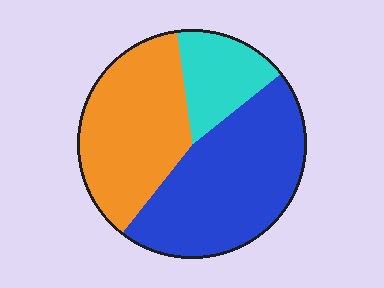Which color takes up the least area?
Cyan, at roughly 15%.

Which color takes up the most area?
Blue, at roughly 45%.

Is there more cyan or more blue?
Blue.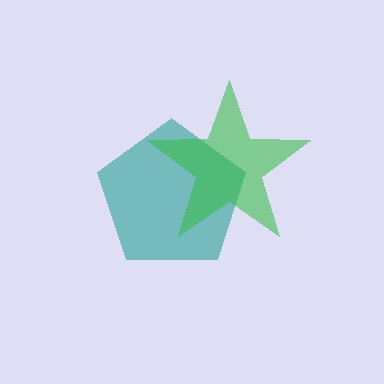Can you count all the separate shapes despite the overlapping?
Yes, there are 2 separate shapes.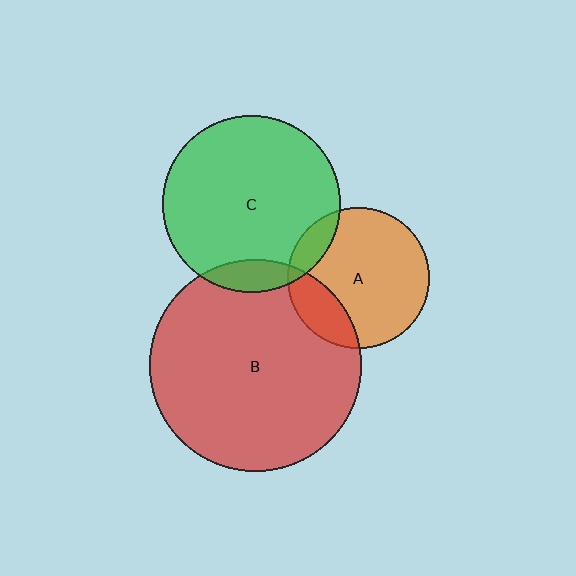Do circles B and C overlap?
Yes.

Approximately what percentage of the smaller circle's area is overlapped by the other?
Approximately 10%.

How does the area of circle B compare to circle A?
Approximately 2.3 times.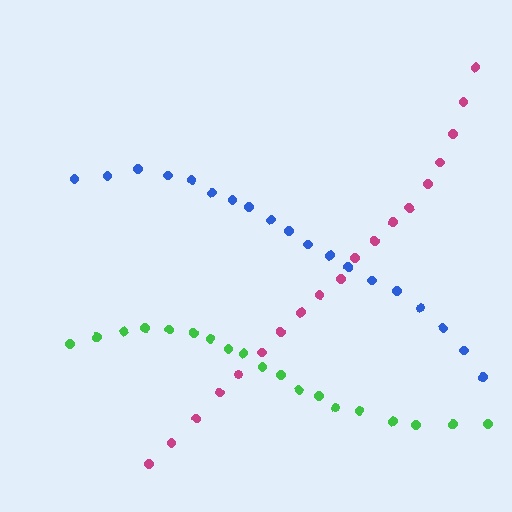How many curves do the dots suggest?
There are 3 distinct paths.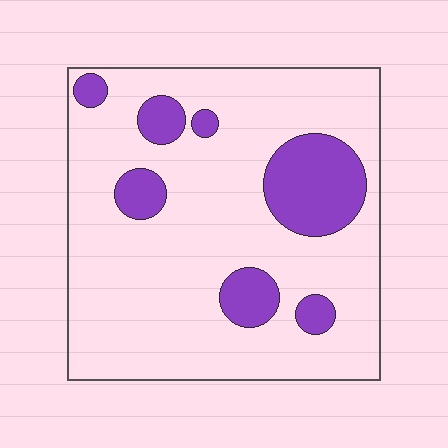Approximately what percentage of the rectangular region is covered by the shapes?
Approximately 20%.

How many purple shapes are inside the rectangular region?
7.